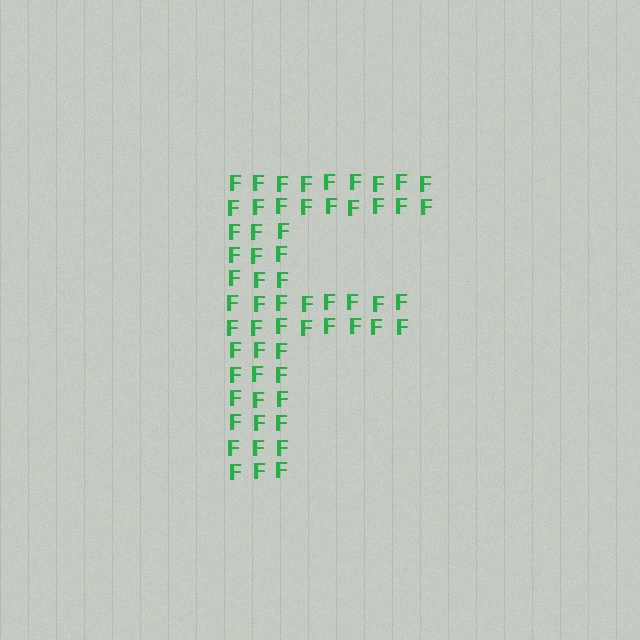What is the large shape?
The large shape is the letter F.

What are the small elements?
The small elements are letter F's.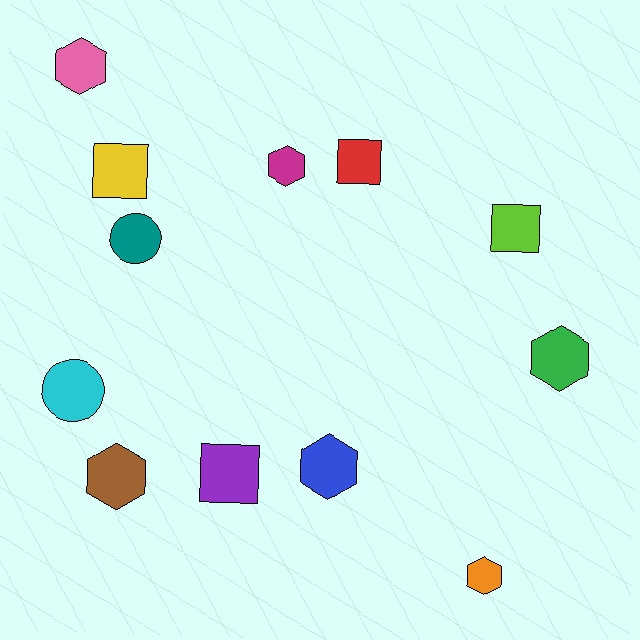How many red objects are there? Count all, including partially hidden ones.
There is 1 red object.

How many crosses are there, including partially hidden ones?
There are no crosses.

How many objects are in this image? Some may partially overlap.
There are 12 objects.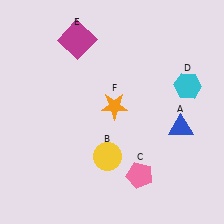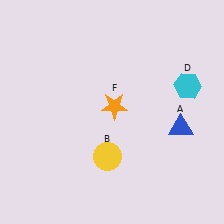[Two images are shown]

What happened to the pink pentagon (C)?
The pink pentagon (C) was removed in Image 2. It was in the bottom-right area of Image 1.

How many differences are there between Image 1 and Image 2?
There are 2 differences between the two images.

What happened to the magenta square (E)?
The magenta square (E) was removed in Image 2. It was in the top-left area of Image 1.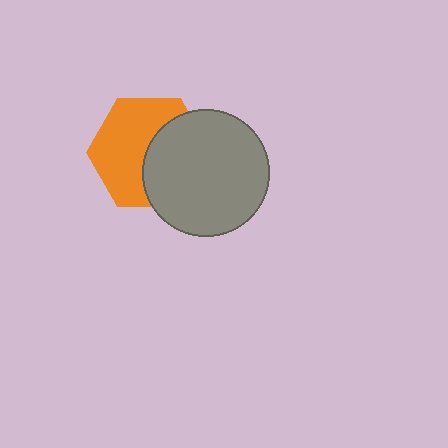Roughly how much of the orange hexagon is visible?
About half of it is visible (roughly 57%).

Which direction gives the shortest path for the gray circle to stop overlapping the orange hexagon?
Moving right gives the shortest separation.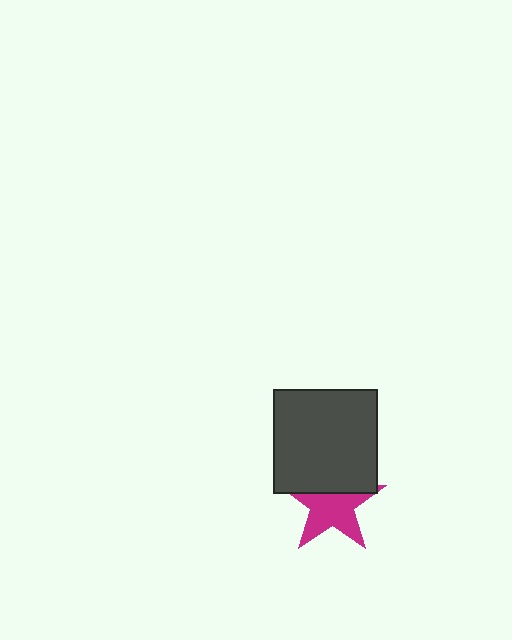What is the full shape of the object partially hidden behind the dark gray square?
The partially hidden object is a magenta star.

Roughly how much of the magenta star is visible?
Most of it is visible (roughly 65%).